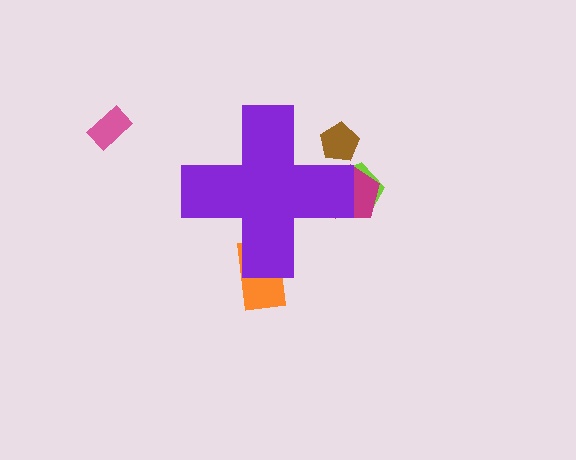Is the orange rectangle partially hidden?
Yes, the orange rectangle is partially hidden behind the purple cross.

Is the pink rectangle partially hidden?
No, the pink rectangle is fully visible.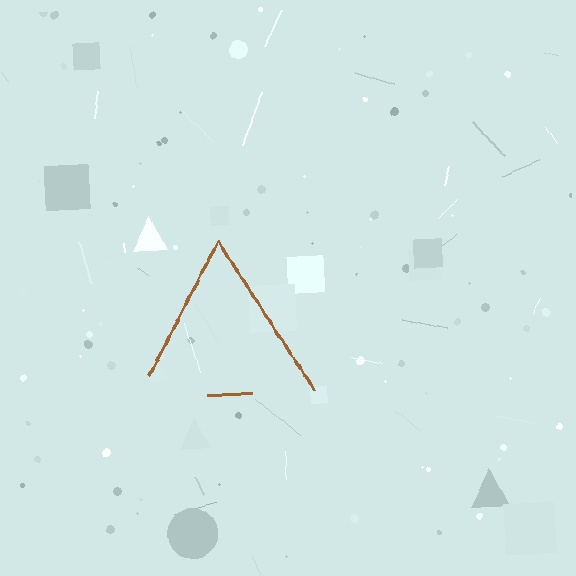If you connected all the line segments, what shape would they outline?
They would outline a triangle.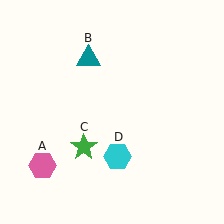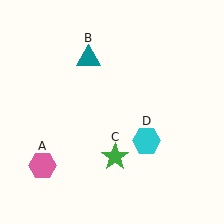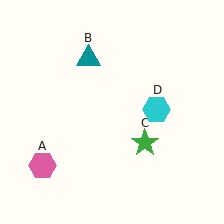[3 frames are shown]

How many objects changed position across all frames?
2 objects changed position: green star (object C), cyan hexagon (object D).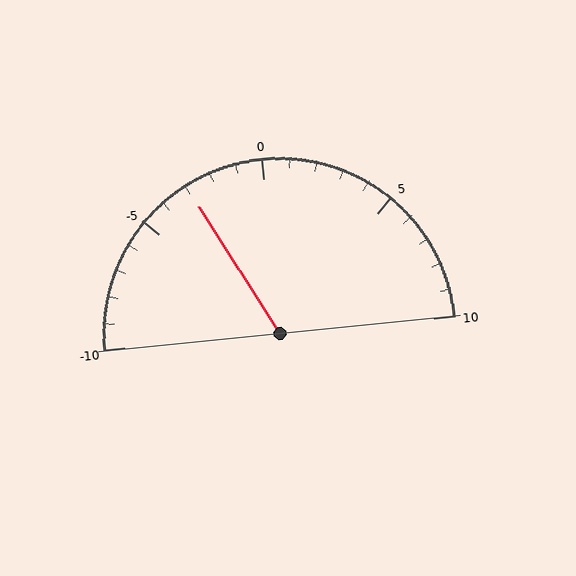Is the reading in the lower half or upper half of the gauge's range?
The reading is in the lower half of the range (-10 to 10).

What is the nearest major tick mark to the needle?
The nearest major tick mark is -5.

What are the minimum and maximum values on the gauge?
The gauge ranges from -10 to 10.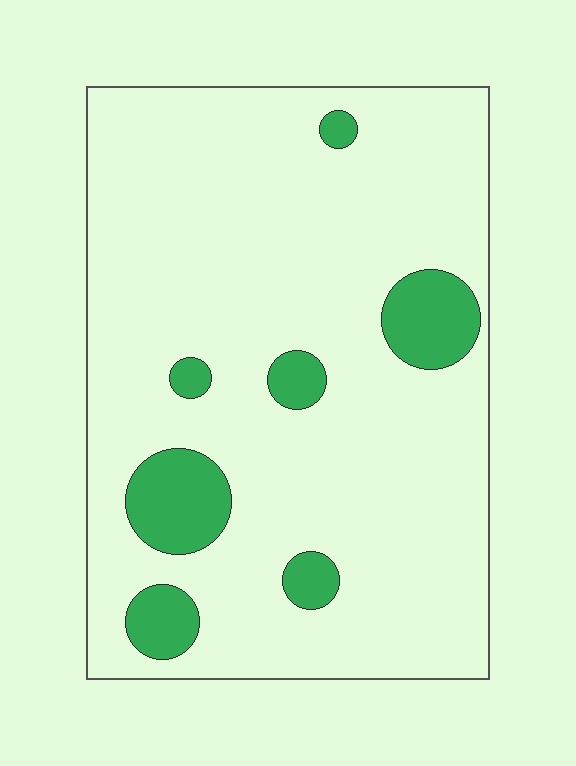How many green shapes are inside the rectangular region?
7.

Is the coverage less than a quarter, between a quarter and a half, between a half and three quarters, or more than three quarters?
Less than a quarter.